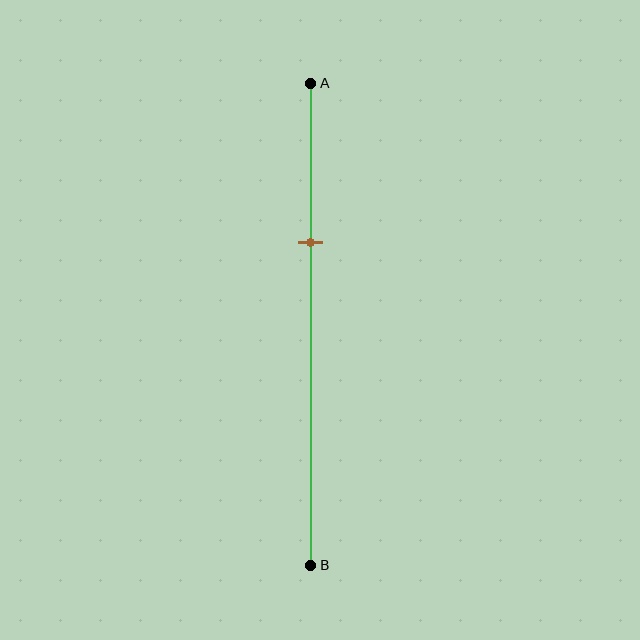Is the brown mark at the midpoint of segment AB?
No, the mark is at about 35% from A, not at the 50% midpoint.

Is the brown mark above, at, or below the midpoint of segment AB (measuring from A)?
The brown mark is above the midpoint of segment AB.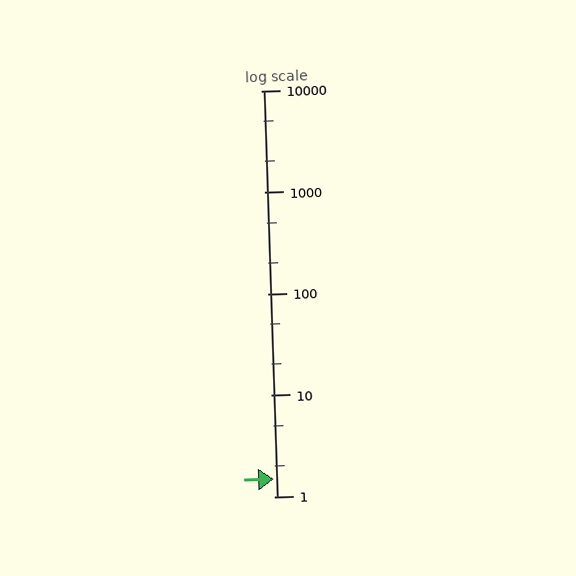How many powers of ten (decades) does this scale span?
The scale spans 4 decades, from 1 to 10000.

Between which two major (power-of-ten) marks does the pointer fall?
The pointer is between 1 and 10.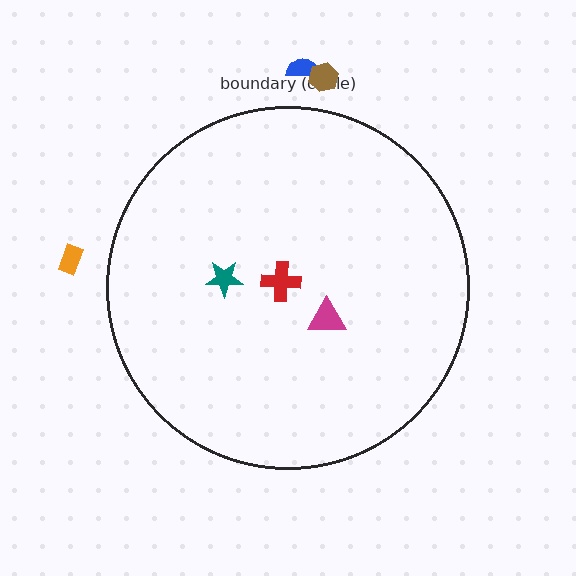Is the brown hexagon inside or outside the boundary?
Outside.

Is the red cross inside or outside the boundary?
Inside.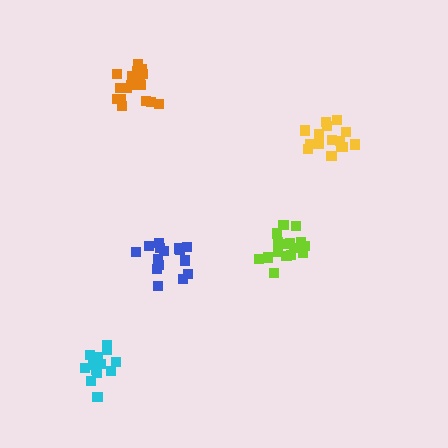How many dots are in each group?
Group 1: 17 dots, Group 2: 15 dots, Group 3: 15 dots, Group 4: 15 dots, Group 5: 19 dots (81 total).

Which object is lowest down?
The cyan cluster is bottommost.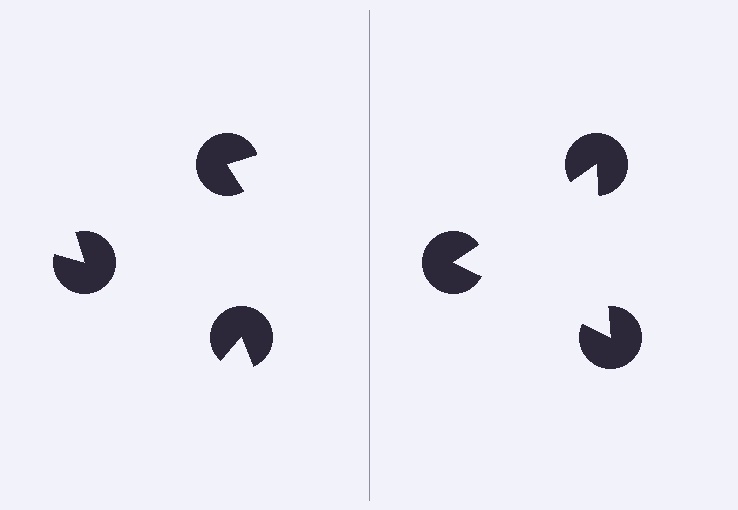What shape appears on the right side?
An illusory triangle.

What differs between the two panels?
The pac-man discs are positioned identically on both sides; only the wedge orientations differ. On the right they align to a triangle; on the left they are misaligned.